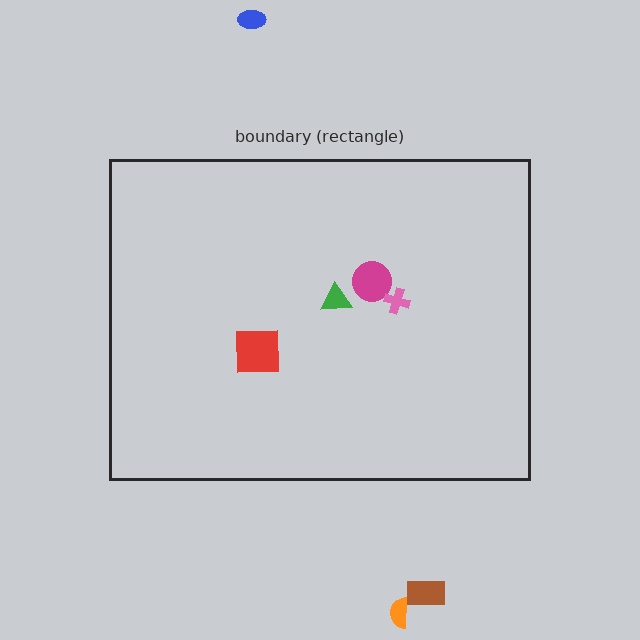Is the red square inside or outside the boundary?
Inside.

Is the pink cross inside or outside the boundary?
Inside.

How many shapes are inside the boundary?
4 inside, 3 outside.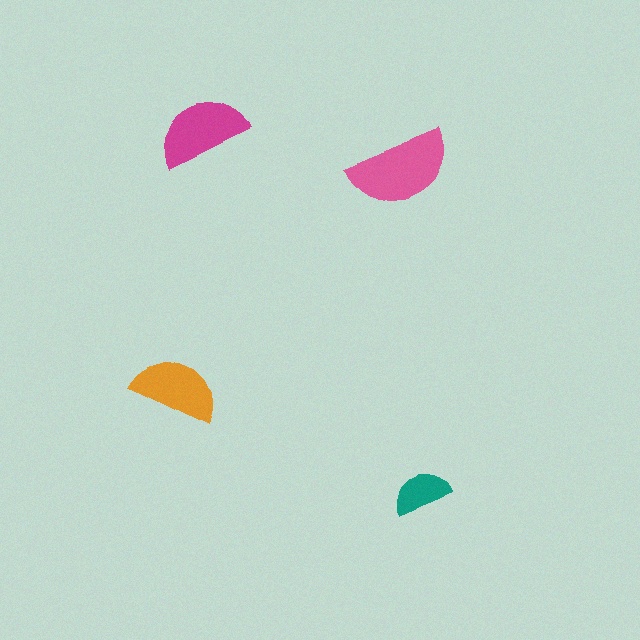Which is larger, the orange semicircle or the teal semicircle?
The orange one.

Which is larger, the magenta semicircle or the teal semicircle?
The magenta one.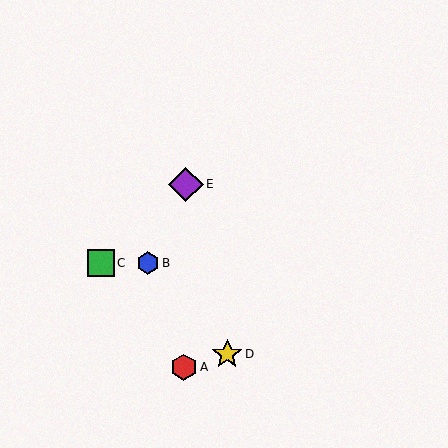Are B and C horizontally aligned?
Yes, both are at y≈263.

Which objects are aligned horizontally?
Objects B, C are aligned horizontally.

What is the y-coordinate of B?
Object B is at y≈263.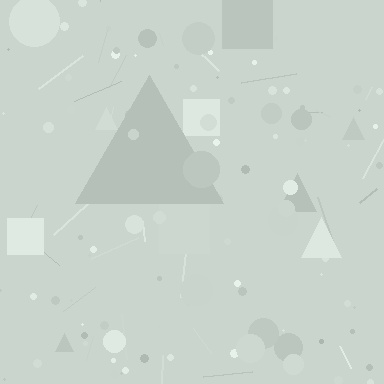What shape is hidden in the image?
A triangle is hidden in the image.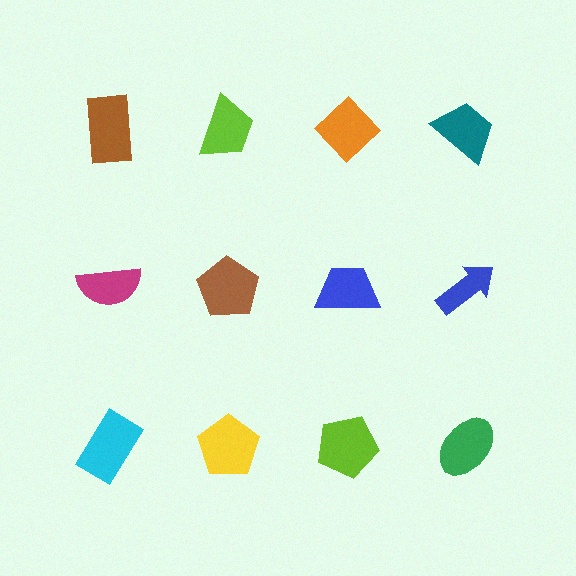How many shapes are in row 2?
4 shapes.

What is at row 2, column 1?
A magenta semicircle.